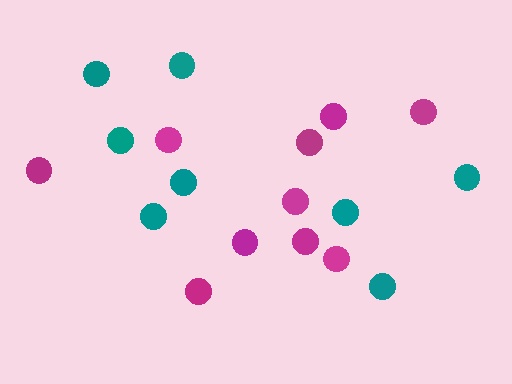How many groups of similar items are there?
There are 2 groups: one group of magenta circles (10) and one group of teal circles (8).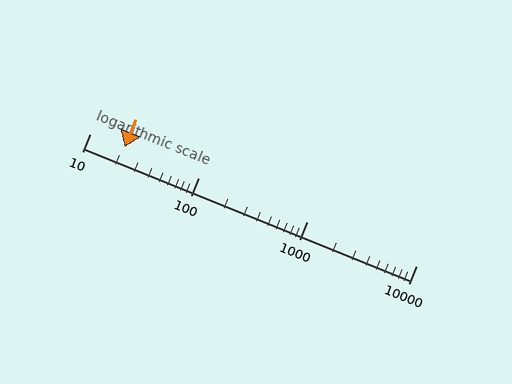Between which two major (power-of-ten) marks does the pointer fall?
The pointer is between 10 and 100.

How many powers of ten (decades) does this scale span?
The scale spans 3 decades, from 10 to 10000.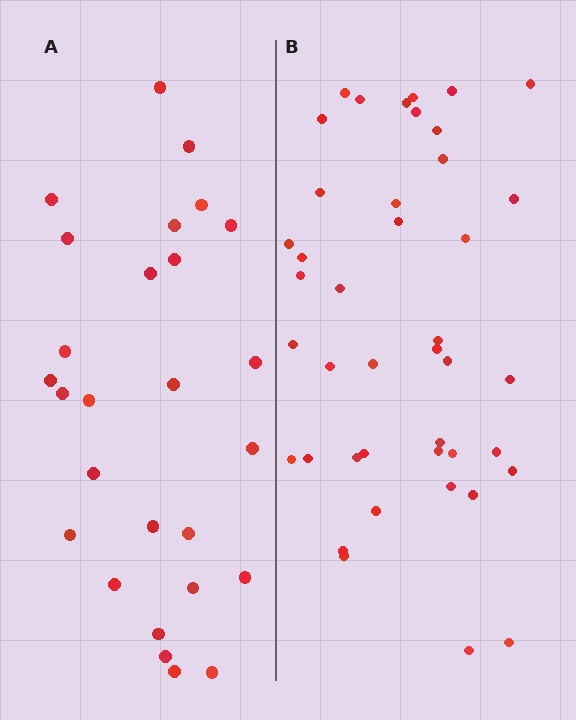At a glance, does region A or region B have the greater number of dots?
Region B (the right region) has more dots.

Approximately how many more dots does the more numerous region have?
Region B has approximately 15 more dots than region A.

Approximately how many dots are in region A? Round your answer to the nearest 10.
About 30 dots. (The exact count is 27, which rounds to 30.)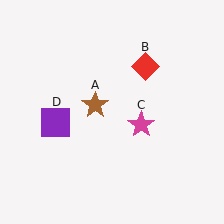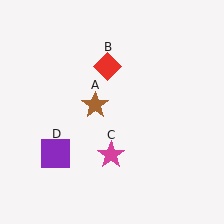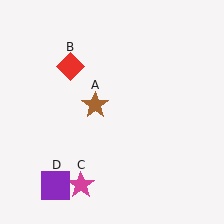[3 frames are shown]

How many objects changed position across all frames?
3 objects changed position: red diamond (object B), magenta star (object C), purple square (object D).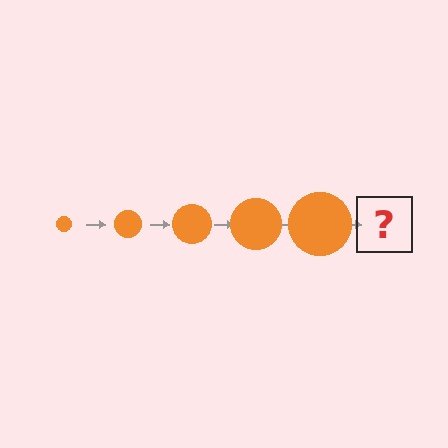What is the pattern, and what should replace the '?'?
The pattern is that the circle gets progressively larger each step. The '?' should be an orange circle, larger than the previous one.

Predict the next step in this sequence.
The next step is an orange circle, larger than the previous one.